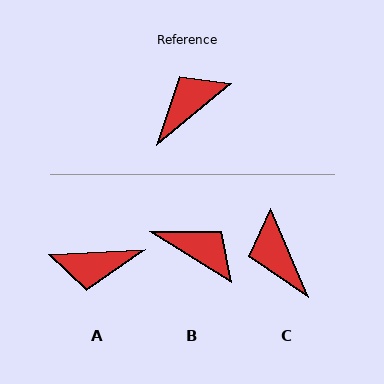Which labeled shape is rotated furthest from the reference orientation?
A, about 144 degrees away.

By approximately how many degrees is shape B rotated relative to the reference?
Approximately 72 degrees clockwise.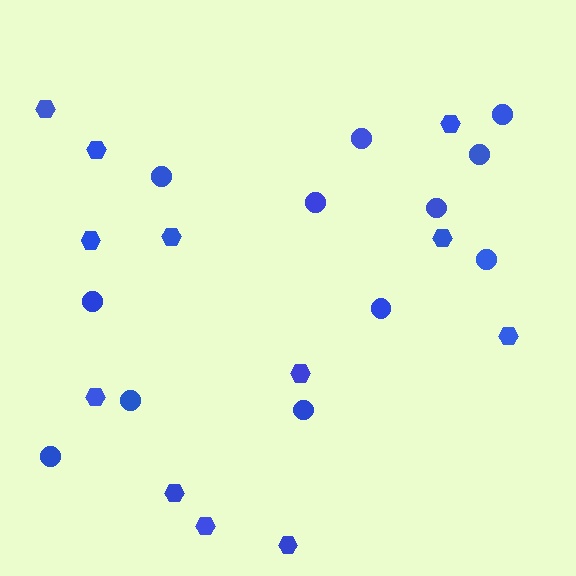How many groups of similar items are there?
There are 2 groups: one group of hexagons (12) and one group of circles (12).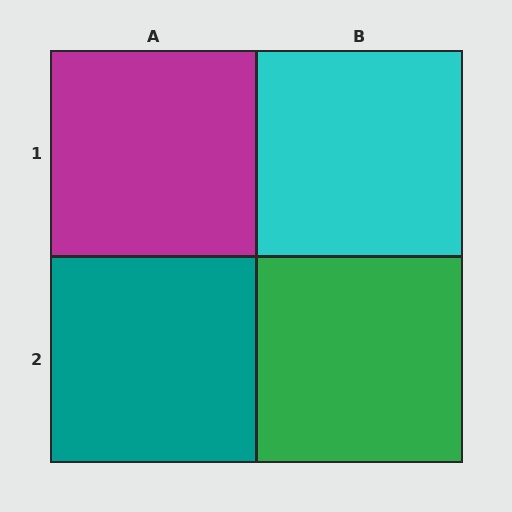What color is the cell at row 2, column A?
Teal.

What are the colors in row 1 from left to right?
Magenta, cyan.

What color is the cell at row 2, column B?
Green.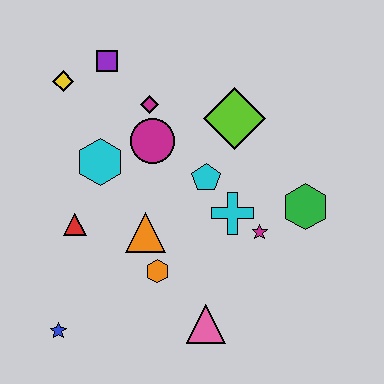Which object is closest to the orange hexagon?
The orange triangle is closest to the orange hexagon.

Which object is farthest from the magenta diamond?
The blue star is farthest from the magenta diamond.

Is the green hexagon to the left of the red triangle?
No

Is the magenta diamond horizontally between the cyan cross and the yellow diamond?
Yes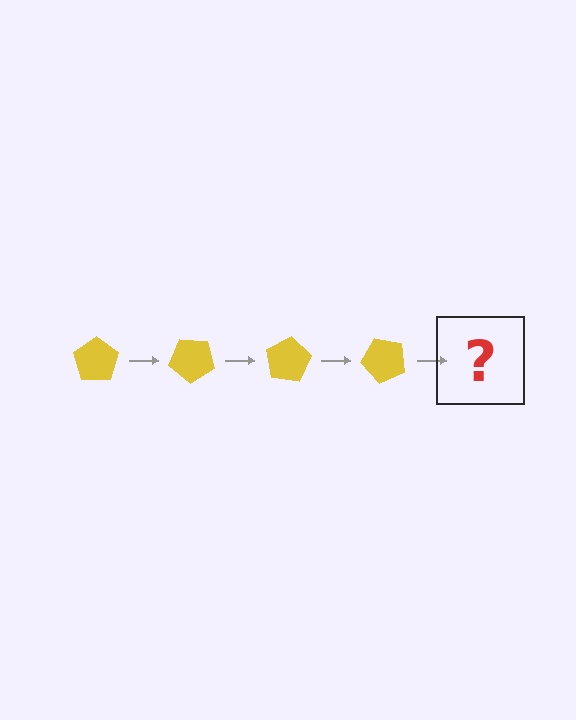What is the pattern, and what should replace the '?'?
The pattern is that the pentagon rotates 40 degrees each step. The '?' should be a yellow pentagon rotated 160 degrees.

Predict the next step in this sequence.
The next step is a yellow pentagon rotated 160 degrees.